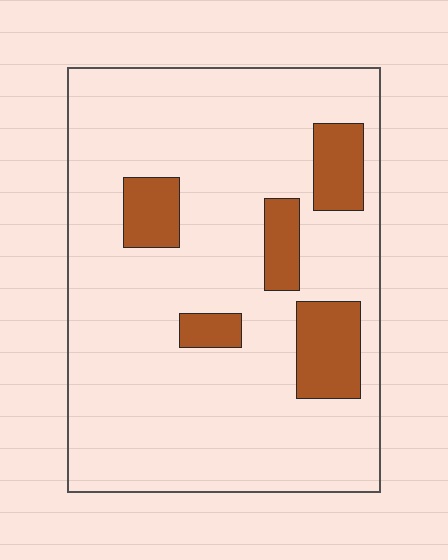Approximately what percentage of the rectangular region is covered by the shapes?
Approximately 15%.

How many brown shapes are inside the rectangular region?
5.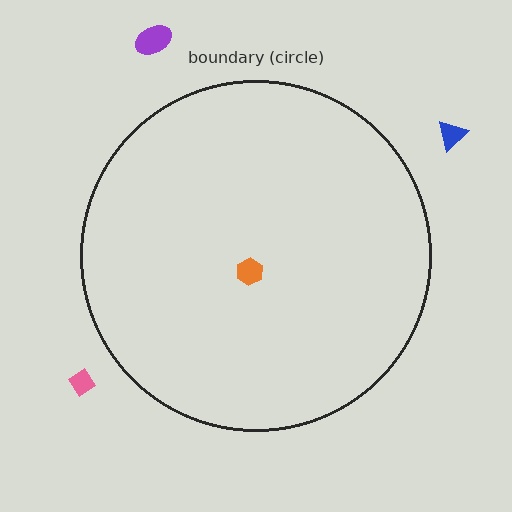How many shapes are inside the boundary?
1 inside, 3 outside.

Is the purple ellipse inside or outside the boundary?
Outside.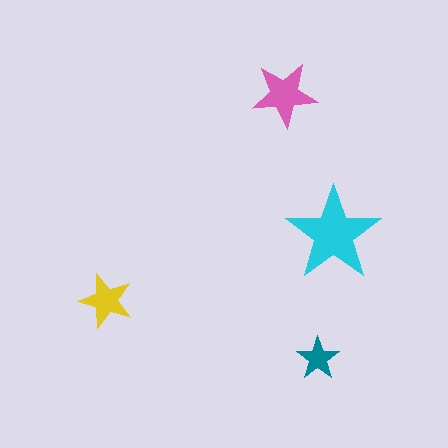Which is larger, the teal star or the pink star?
The pink one.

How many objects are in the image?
There are 4 objects in the image.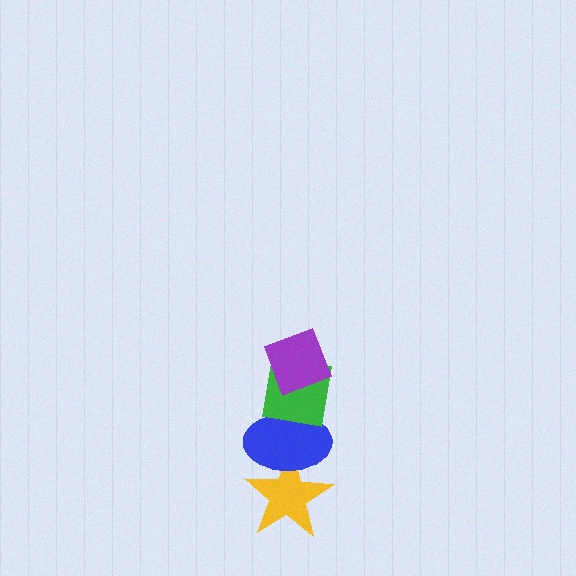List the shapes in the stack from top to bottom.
From top to bottom: the purple diamond, the green square, the blue ellipse, the yellow star.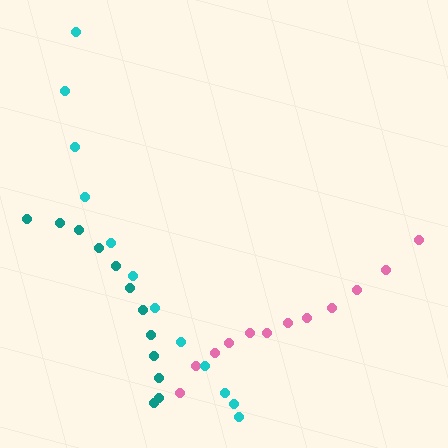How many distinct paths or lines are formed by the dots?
There are 3 distinct paths.